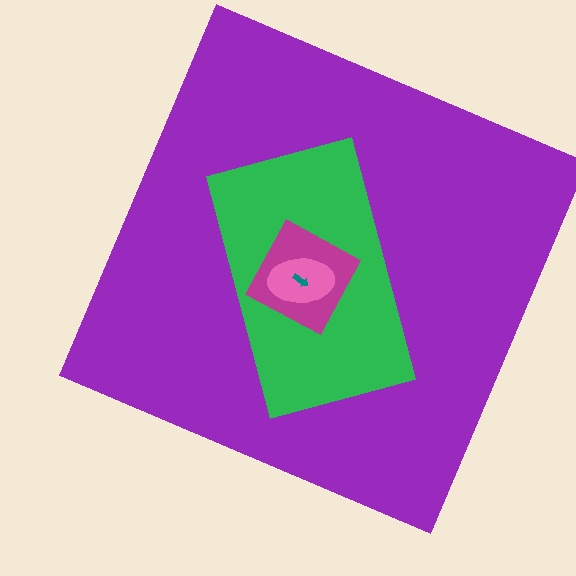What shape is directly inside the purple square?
The green rectangle.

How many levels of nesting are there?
5.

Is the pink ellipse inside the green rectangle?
Yes.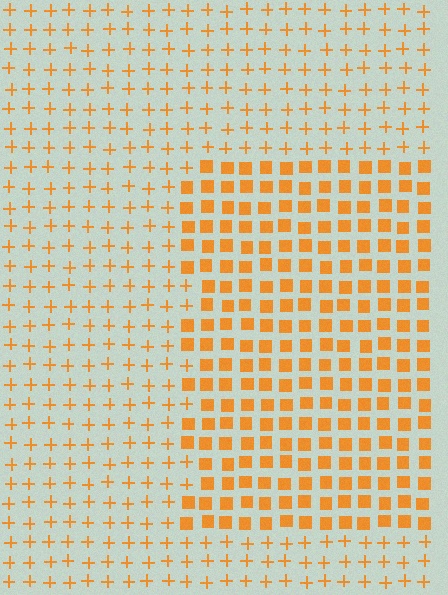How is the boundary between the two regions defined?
The boundary is defined by a change in element shape: squares inside vs. plus signs outside. All elements share the same color and spacing.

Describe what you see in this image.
The image is filled with small orange elements arranged in a uniform grid. A rectangle-shaped region contains squares, while the surrounding area contains plus signs. The boundary is defined purely by the change in element shape.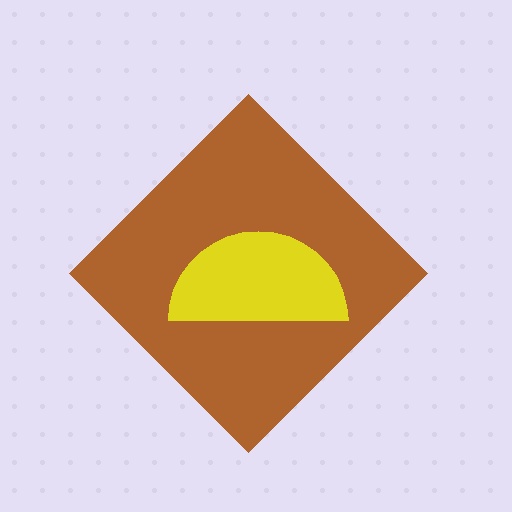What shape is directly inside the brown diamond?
The yellow semicircle.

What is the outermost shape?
The brown diamond.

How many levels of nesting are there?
2.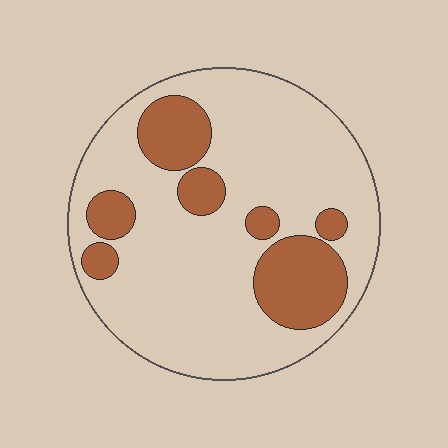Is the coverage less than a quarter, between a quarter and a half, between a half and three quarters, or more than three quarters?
Less than a quarter.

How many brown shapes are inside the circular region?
7.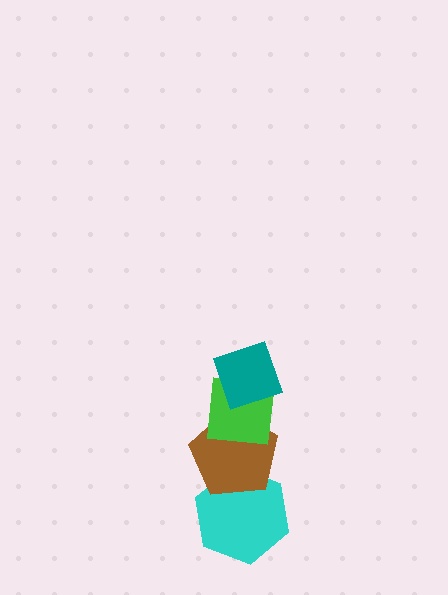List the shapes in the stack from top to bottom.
From top to bottom: the teal diamond, the green square, the brown pentagon, the cyan hexagon.